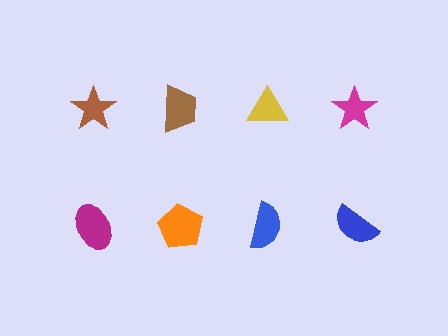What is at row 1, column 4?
A magenta star.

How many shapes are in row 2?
4 shapes.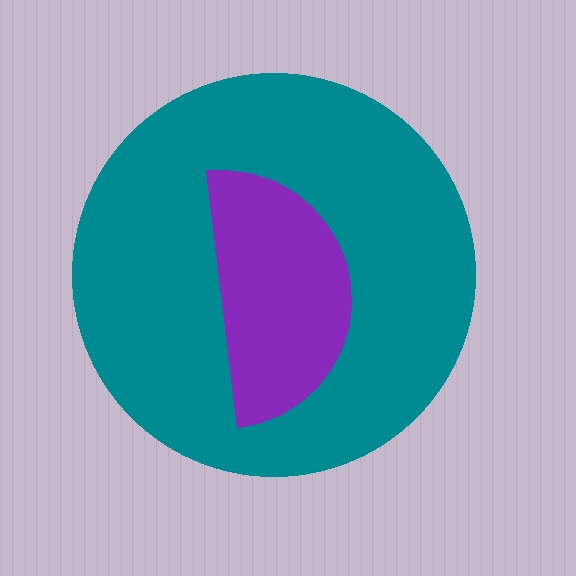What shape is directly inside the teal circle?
The purple semicircle.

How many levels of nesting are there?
2.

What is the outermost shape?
The teal circle.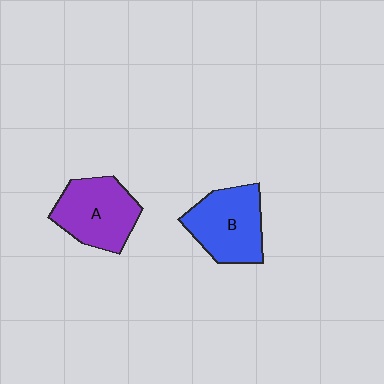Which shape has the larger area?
Shape B (blue).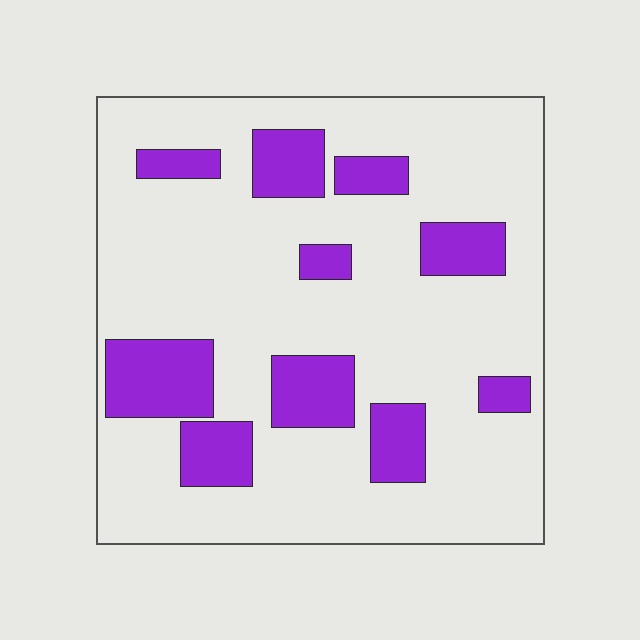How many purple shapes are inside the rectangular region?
10.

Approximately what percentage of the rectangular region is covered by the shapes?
Approximately 20%.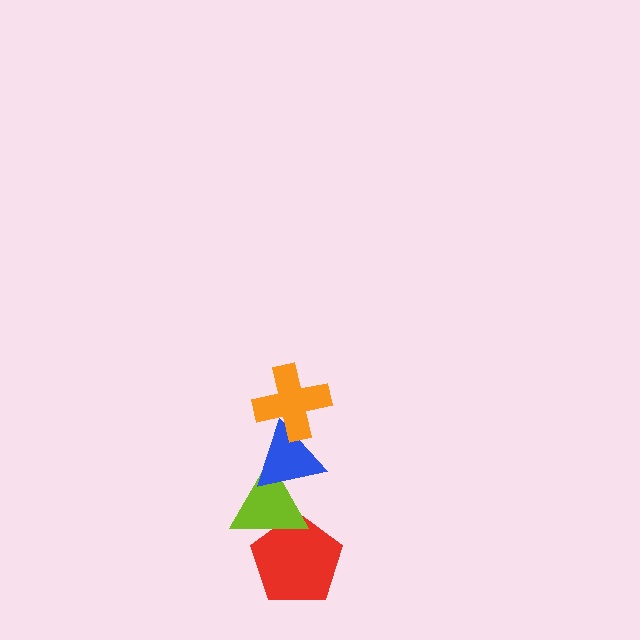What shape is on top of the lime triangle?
The blue triangle is on top of the lime triangle.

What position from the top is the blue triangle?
The blue triangle is 2nd from the top.